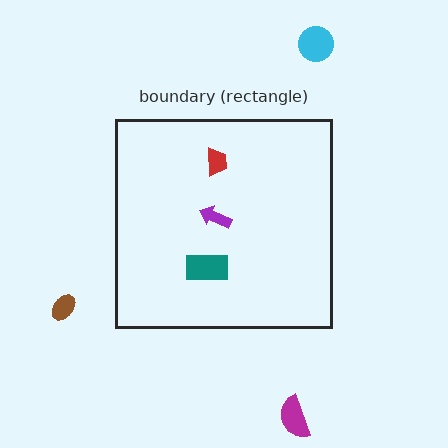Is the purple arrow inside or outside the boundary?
Inside.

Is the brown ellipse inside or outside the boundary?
Outside.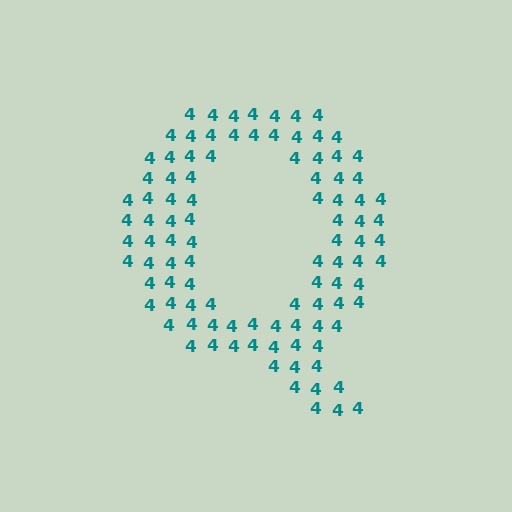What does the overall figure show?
The overall figure shows the letter Q.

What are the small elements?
The small elements are digit 4's.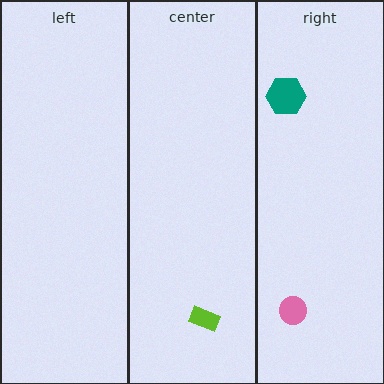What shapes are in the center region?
The lime rectangle.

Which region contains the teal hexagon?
The right region.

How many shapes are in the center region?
1.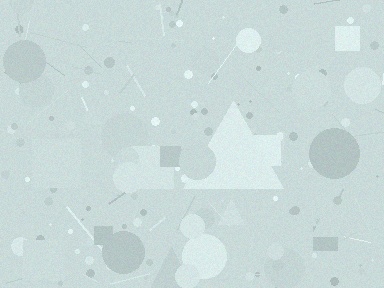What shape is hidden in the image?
A triangle is hidden in the image.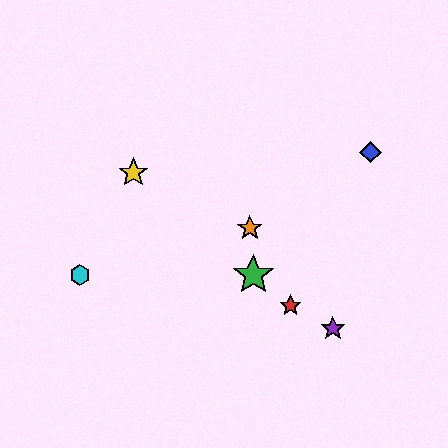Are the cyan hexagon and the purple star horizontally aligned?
No, the cyan hexagon is at y≈275 and the purple star is at y≈329.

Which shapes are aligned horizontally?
The green star, the cyan hexagon are aligned horizontally.